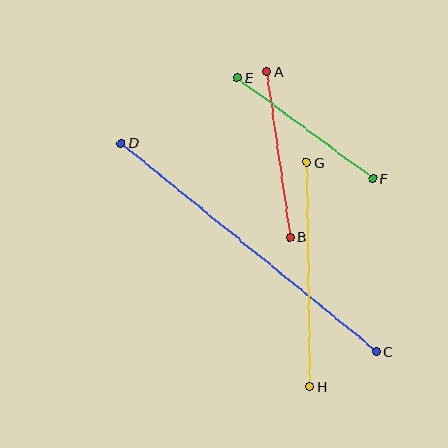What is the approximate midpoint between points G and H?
The midpoint is at approximately (308, 274) pixels.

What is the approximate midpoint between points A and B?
The midpoint is at approximately (278, 155) pixels.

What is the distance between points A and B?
The distance is approximately 168 pixels.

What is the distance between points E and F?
The distance is approximately 169 pixels.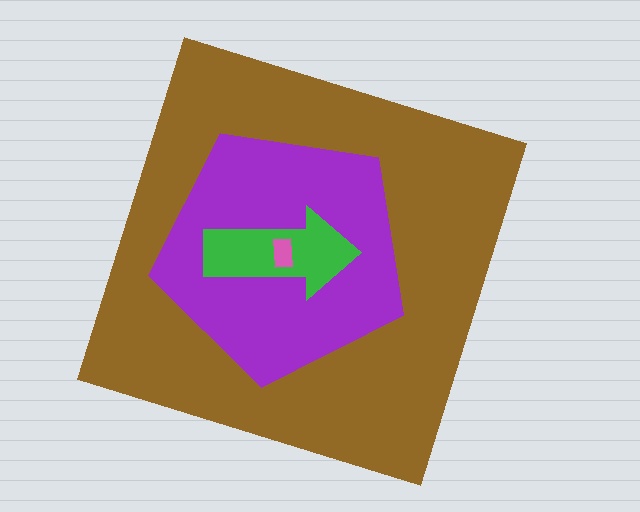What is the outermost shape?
The brown square.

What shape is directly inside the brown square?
The purple pentagon.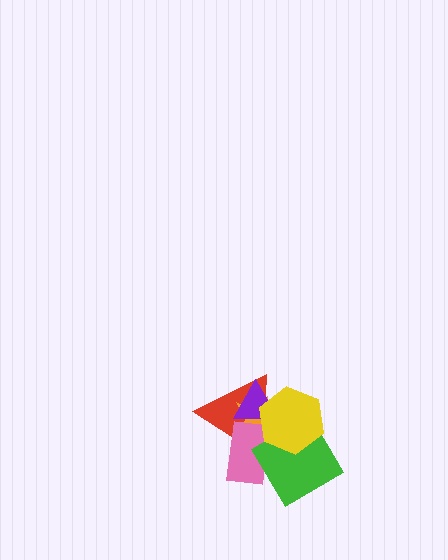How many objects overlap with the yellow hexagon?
5 objects overlap with the yellow hexagon.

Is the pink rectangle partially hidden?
Yes, it is partially covered by another shape.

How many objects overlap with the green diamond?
4 objects overlap with the green diamond.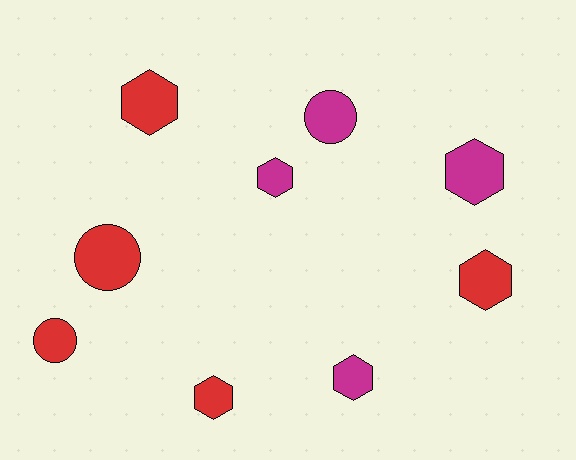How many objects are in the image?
There are 9 objects.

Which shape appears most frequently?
Hexagon, with 6 objects.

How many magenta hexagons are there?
There are 3 magenta hexagons.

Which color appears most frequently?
Red, with 5 objects.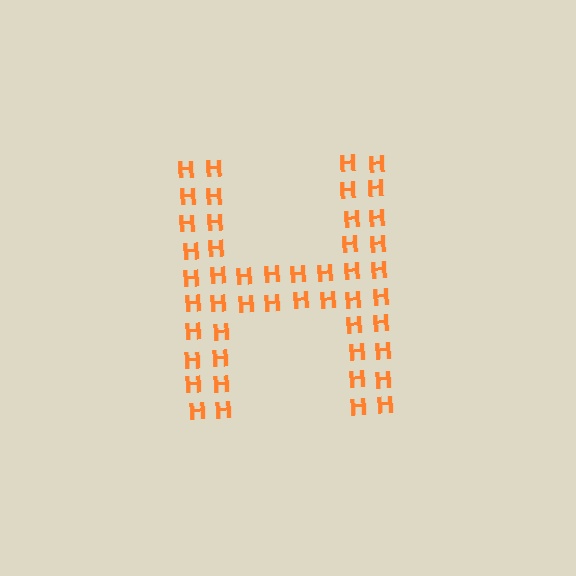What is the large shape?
The large shape is the letter H.